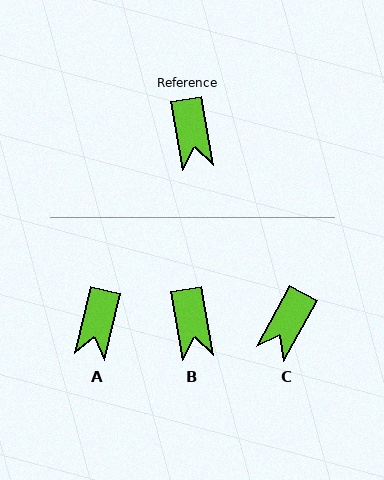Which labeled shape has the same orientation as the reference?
B.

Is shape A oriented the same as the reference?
No, it is off by about 23 degrees.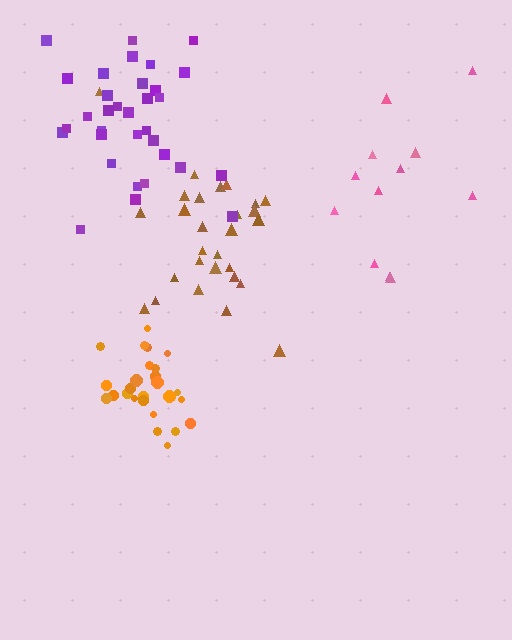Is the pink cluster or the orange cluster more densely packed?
Orange.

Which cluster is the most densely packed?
Orange.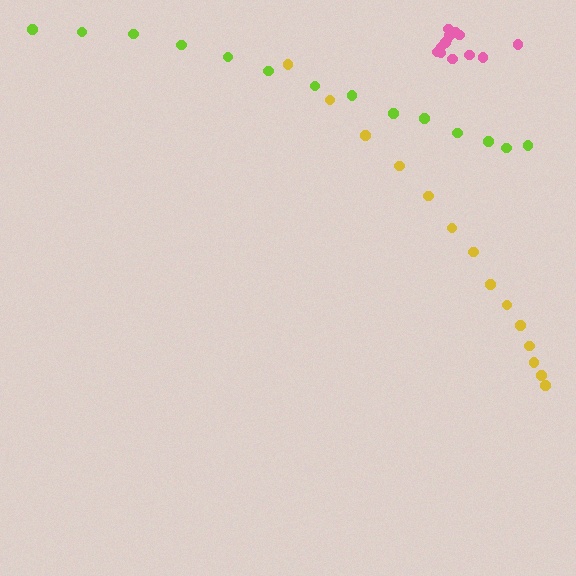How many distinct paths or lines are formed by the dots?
There are 3 distinct paths.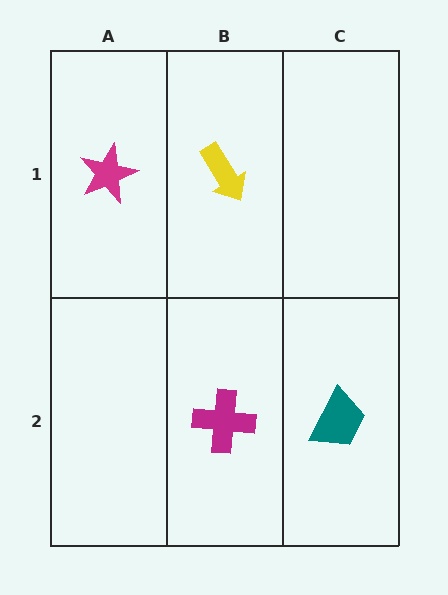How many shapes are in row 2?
2 shapes.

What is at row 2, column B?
A magenta cross.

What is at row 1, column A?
A magenta star.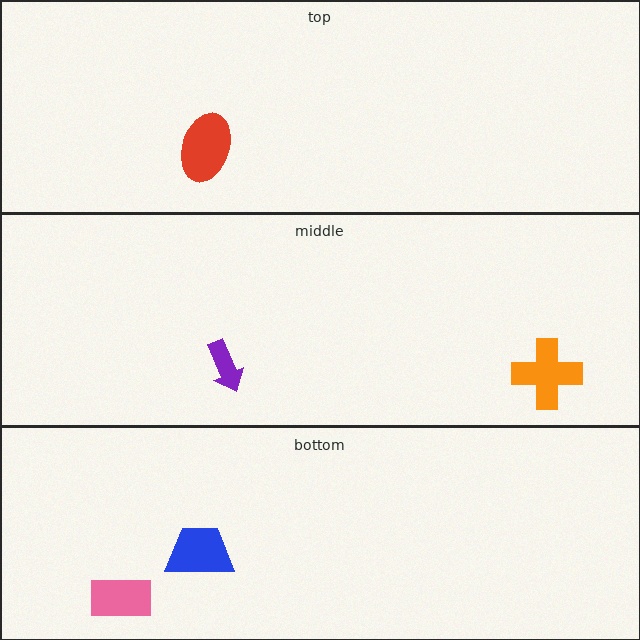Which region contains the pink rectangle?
The bottom region.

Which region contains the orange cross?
The middle region.